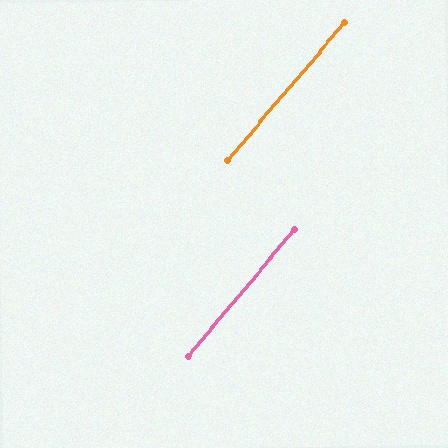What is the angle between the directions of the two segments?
Approximately 0 degrees.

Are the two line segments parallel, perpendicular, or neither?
Parallel — their directions differ by only 0.5°.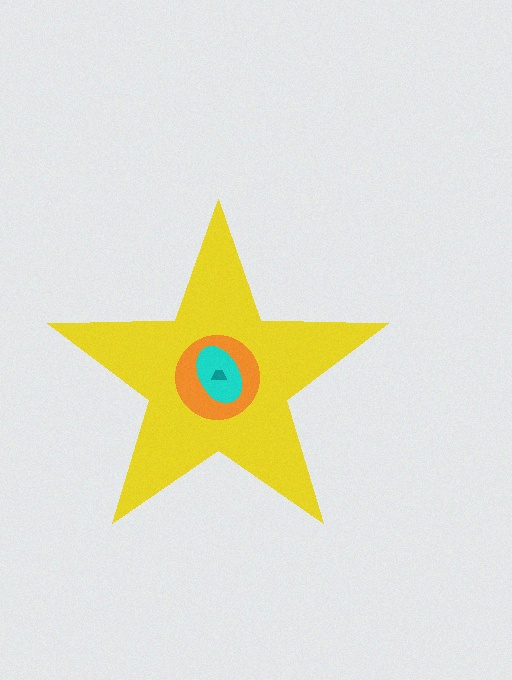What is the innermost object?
The teal trapezoid.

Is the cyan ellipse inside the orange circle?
Yes.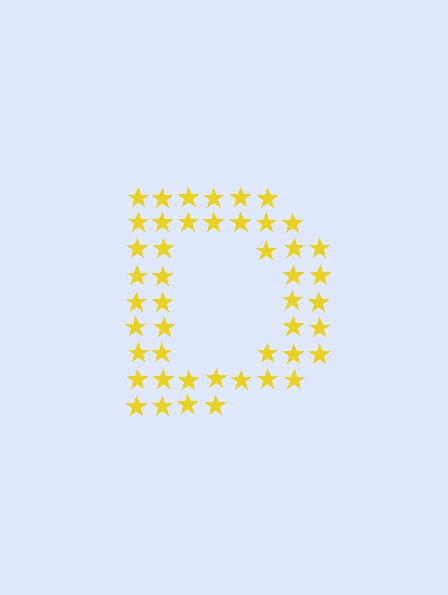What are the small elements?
The small elements are stars.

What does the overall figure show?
The overall figure shows the letter D.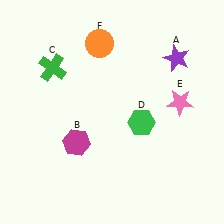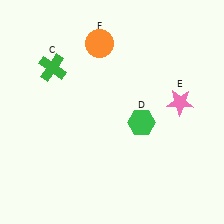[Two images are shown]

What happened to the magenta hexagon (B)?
The magenta hexagon (B) was removed in Image 2. It was in the bottom-left area of Image 1.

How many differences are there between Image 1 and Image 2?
There are 2 differences between the two images.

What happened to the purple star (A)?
The purple star (A) was removed in Image 2. It was in the top-right area of Image 1.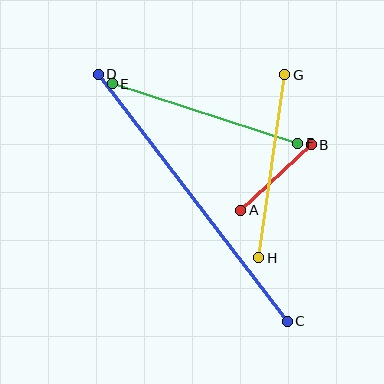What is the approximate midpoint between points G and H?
The midpoint is at approximately (272, 166) pixels.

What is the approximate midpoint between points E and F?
The midpoint is at approximately (205, 113) pixels.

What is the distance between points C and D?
The distance is approximately 311 pixels.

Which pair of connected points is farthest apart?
Points C and D are farthest apart.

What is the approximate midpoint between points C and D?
The midpoint is at approximately (193, 198) pixels.